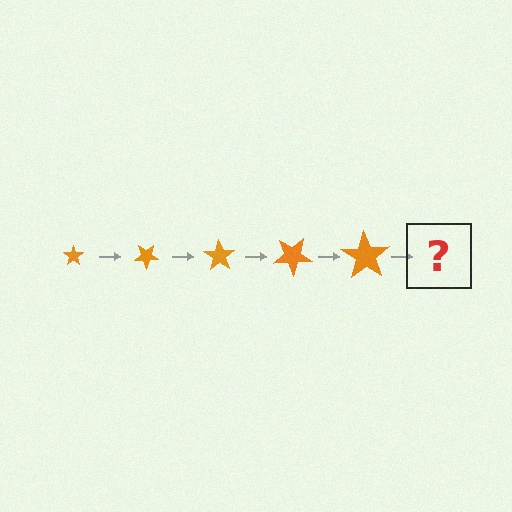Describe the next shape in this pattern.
It should be a star, larger than the previous one and rotated 175 degrees from the start.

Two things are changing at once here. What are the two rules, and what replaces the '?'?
The two rules are that the star grows larger each step and it rotates 35 degrees each step. The '?' should be a star, larger than the previous one and rotated 175 degrees from the start.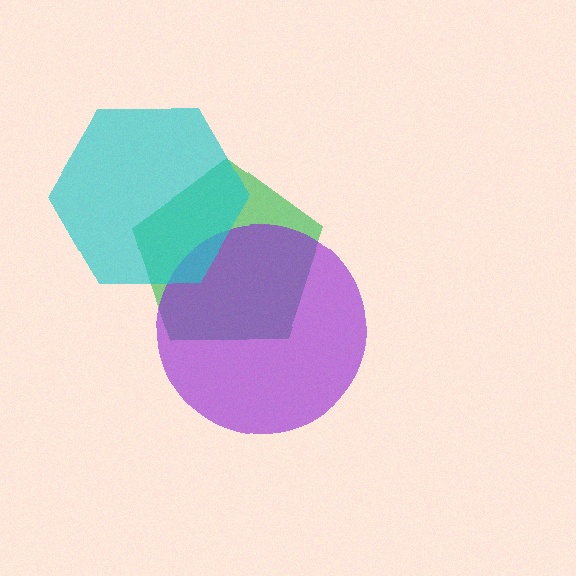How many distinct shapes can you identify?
There are 3 distinct shapes: a green pentagon, a purple circle, a cyan hexagon.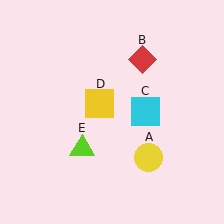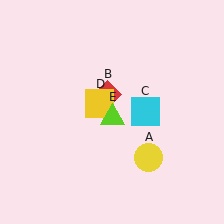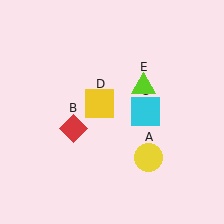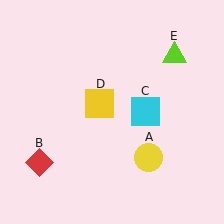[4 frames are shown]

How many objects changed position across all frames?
2 objects changed position: red diamond (object B), lime triangle (object E).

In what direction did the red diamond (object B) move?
The red diamond (object B) moved down and to the left.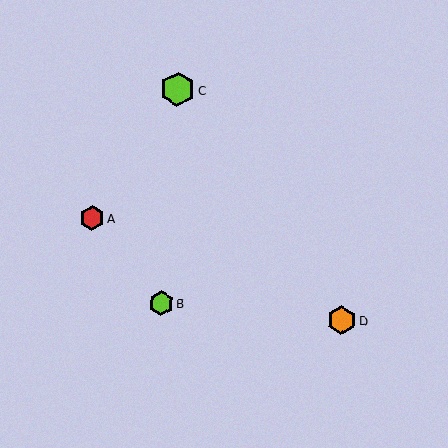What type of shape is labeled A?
Shape A is a red hexagon.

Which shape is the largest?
The lime hexagon (labeled C) is the largest.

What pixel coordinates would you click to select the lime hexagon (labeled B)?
Click at (161, 303) to select the lime hexagon B.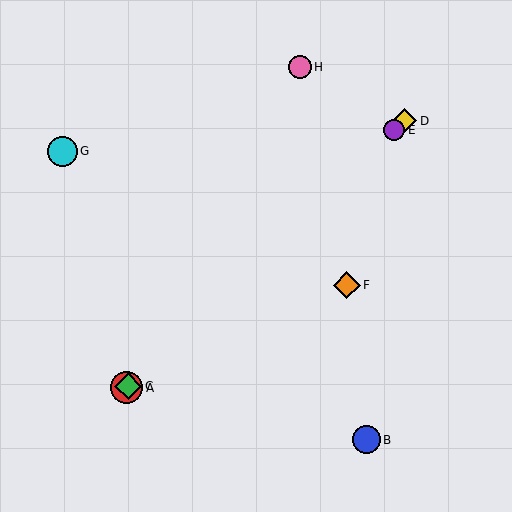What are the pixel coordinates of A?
Object A is at (127, 388).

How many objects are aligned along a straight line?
4 objects (A, C, D, E) are aligned along a straight line.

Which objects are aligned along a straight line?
Objects A, C, D, E are aligned along a straight line.